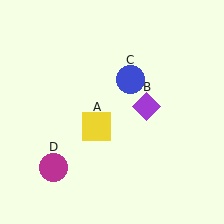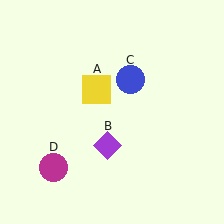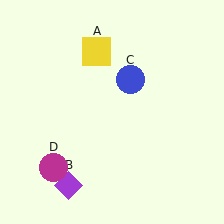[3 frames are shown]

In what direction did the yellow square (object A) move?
The yellow square (object A) moved up.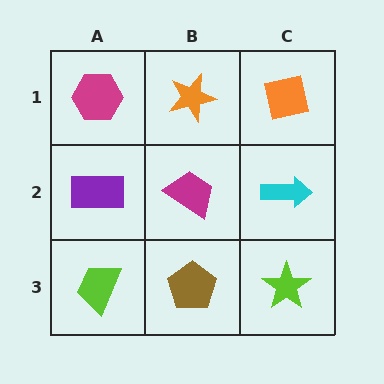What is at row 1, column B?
An orange star.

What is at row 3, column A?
A lime trapezoid.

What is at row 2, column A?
A purple rectangle.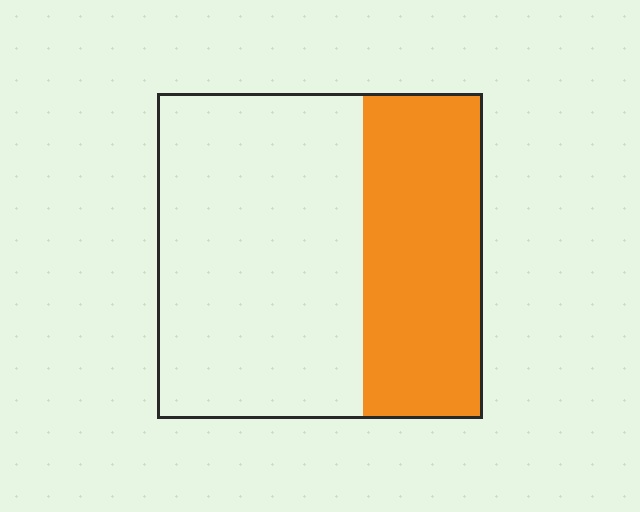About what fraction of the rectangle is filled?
About three eighths (3/8).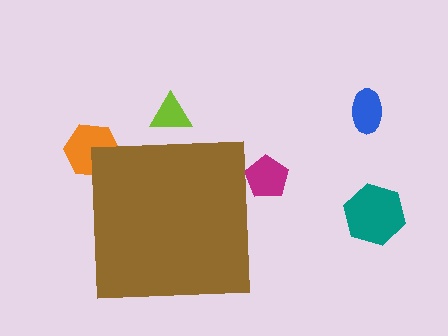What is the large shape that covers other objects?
A brown square.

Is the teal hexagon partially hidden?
No, the teal hexagon is fully visible.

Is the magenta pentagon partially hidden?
Yes, the magenta pentagon is partially hidden behind the brown square.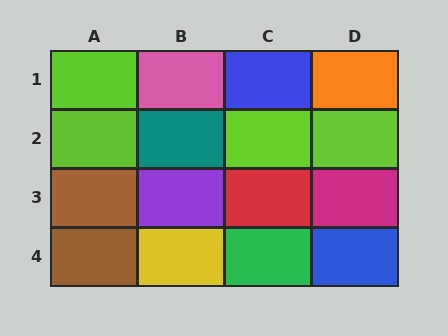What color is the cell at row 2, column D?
Lime.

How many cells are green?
1 cell is green.